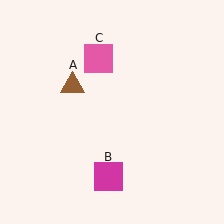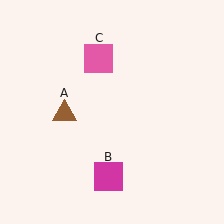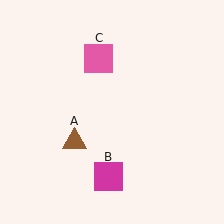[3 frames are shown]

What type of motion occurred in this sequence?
The brown triangle (object A) rotated counterclockwise around the center of the scene.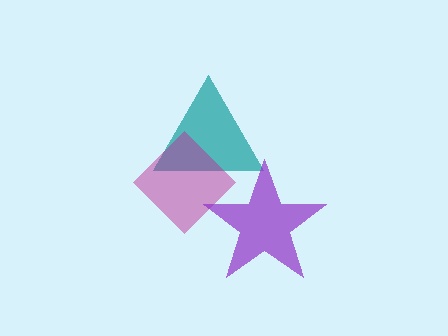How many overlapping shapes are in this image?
There are 3 overlapping shapes in the image.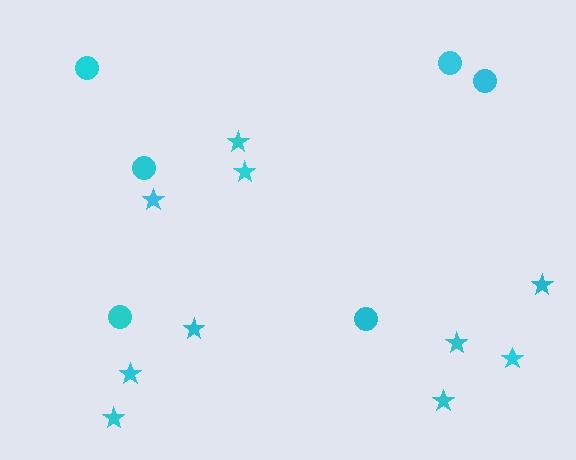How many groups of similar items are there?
There are 2 groups: one group of stars (10) and one group of circles (6).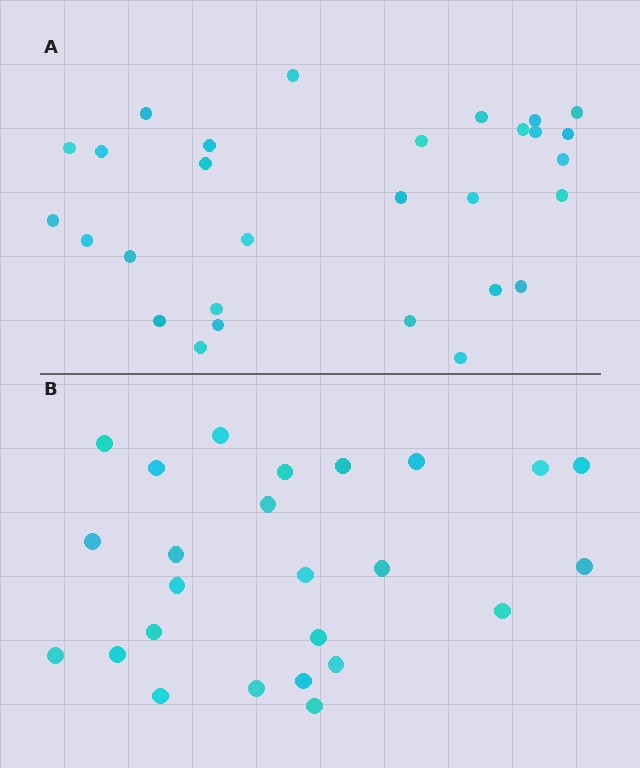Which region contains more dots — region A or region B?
Region A (the top region) has more dots.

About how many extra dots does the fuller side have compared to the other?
Region A has about 4 more dots than region B.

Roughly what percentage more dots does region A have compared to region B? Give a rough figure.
About 15% more.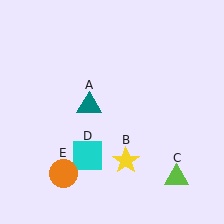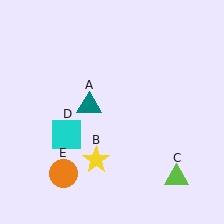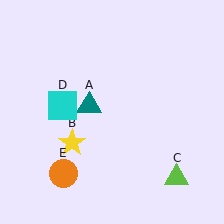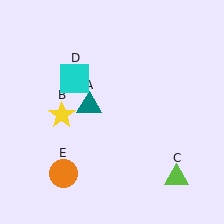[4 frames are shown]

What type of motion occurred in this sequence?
The yellow star (object B), cyan square (object D) rotated clockwise around the center of the scene.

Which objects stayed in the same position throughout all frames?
Teal triangle (object A) and lime triangle (object C) and orange circle (object E) remained stationary.